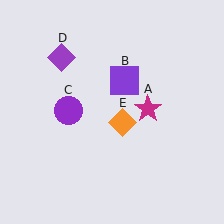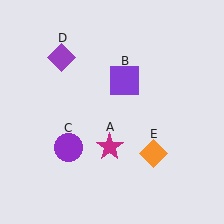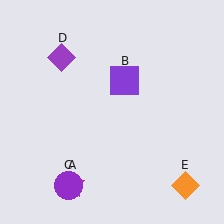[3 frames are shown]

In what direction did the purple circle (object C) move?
The purple circle (object C) moved down.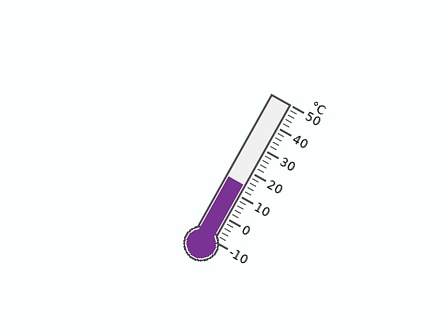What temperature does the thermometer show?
The thermometer shows approximately 14°C.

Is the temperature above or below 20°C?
The temperature is below 20°C.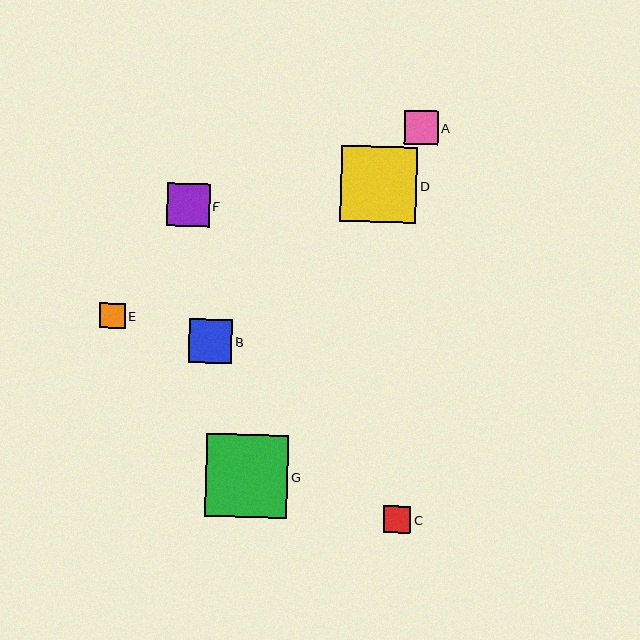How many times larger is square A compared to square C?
Square A is approximately 1.2 times the size of square C.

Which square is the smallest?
Square E is the smallest with a size of approximately 25 pixels.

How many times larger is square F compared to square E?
Square F is approximately 1.7 times the size of square E.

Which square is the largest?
Square G is the largest with a size of approximately 82 pixels.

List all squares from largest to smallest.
From largest to smallest: G, D, B, F, A, C, E.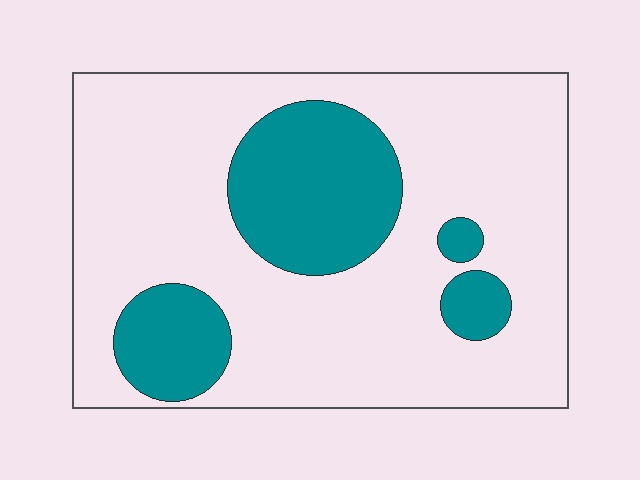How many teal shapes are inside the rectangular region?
4.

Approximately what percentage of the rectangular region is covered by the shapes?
Approximately 25%.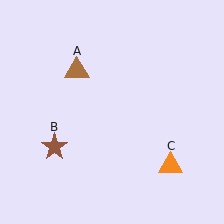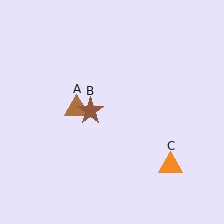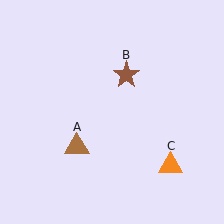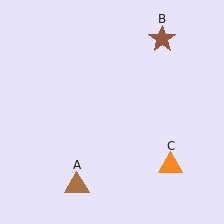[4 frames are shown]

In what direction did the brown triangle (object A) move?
The brown triangle (object A) moved down.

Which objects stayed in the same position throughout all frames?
Orange triangle (object C) remained stationary.